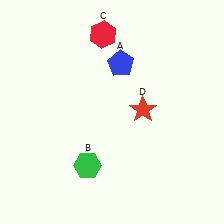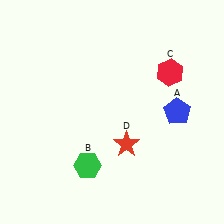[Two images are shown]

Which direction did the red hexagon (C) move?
The red hexagon (C) moved right.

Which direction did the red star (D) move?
The red star (D) moved down.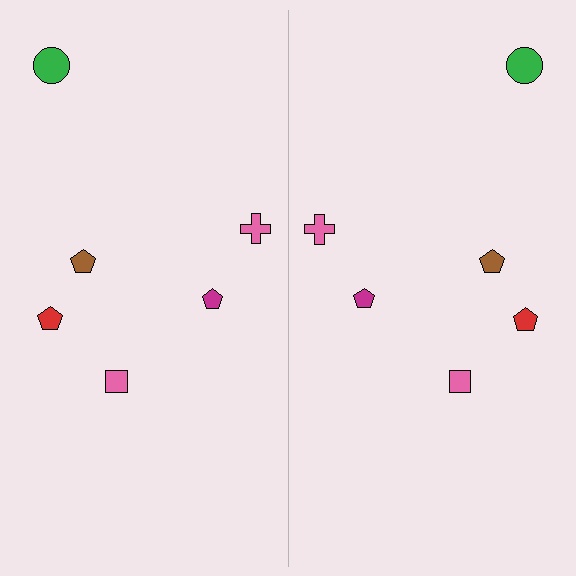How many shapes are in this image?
There are 12 shapes in this image.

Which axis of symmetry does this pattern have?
The pattern has a vertical axis of symmetry running through the center of the image.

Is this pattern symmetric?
Yes, this pattern has bilateral (reflection) symmetry.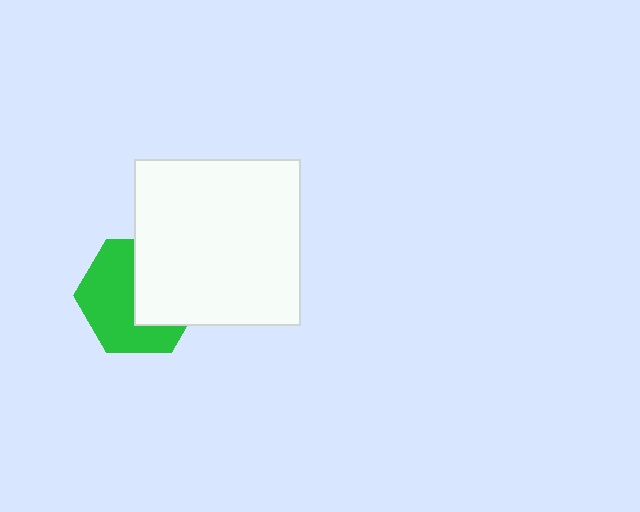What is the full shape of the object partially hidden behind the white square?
The partially hidden object is a green hexagon.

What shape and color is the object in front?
The object in front is a white square.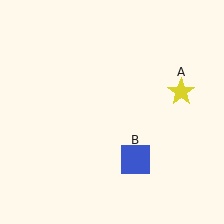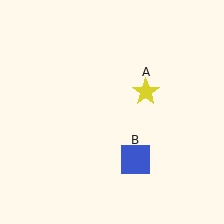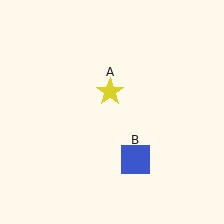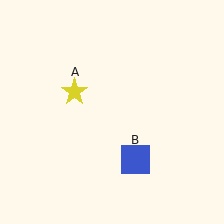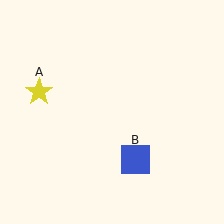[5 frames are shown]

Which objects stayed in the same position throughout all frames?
Blue square (object B) remained stationary.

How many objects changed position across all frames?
1 object changed position: yellow star (object A).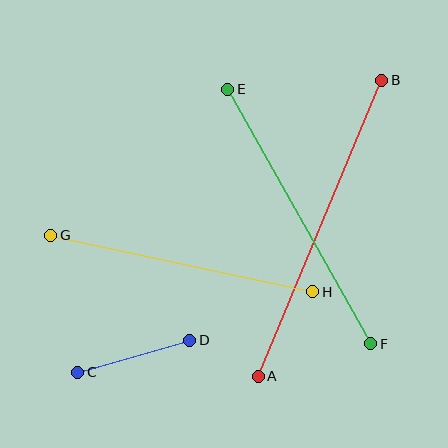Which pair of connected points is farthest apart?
Points A and B are farthest apart.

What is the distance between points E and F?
The distance is approximately 292 pixels.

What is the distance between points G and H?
The distance is approximately 268 pixels.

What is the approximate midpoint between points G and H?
The midpoint is at approximately (182, 264) pixels.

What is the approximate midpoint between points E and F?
The midpoint is at approximately (299, 217) pixels.